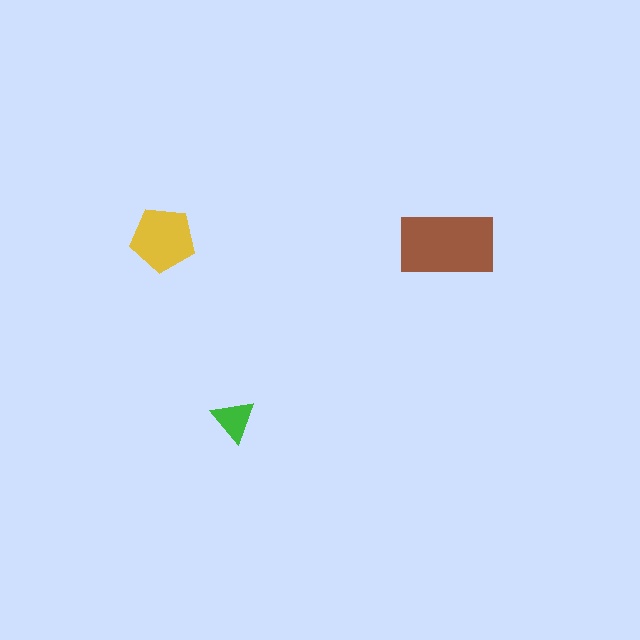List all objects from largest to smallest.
The brown rectangle, the yellow pentagon, the green triangle.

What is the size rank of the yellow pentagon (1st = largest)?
2nd.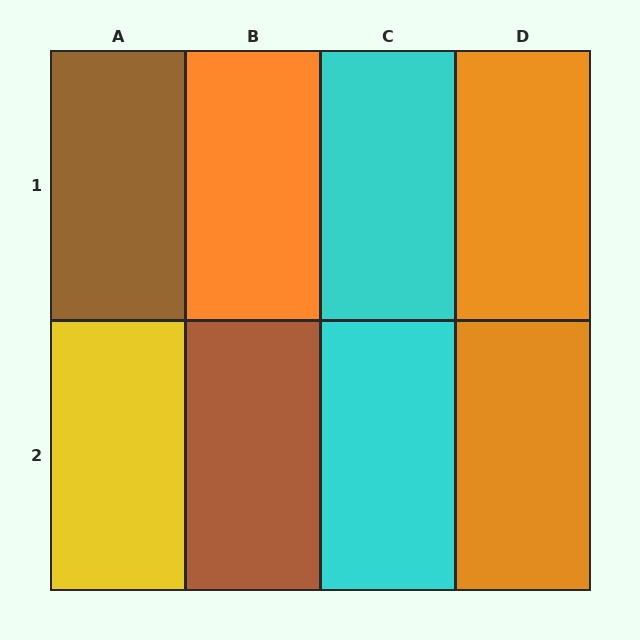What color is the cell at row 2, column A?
Yellow.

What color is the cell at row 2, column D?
Orange.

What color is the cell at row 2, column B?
Brown.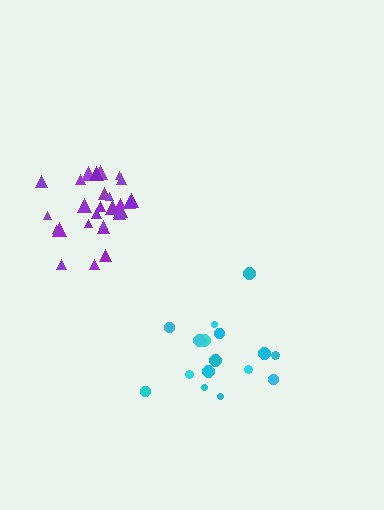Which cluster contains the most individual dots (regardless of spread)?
Purple (27).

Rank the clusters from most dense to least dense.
purple, cyan.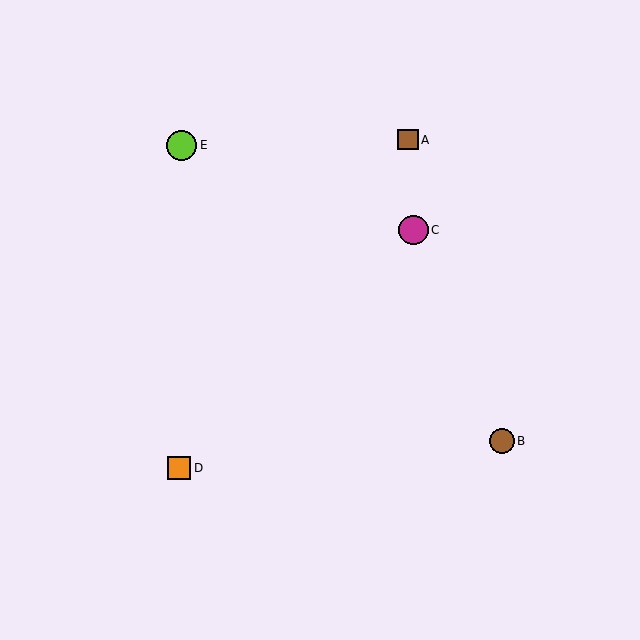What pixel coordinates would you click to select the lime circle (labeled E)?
Click at (182, 145) to select the lime circle E.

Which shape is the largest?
The magenta circle (labeled C) is the largest.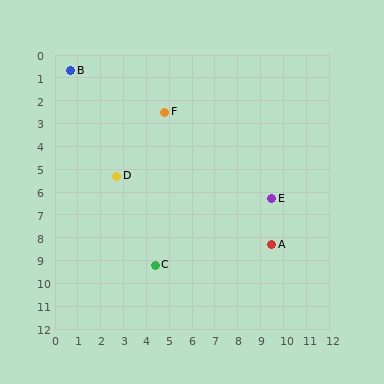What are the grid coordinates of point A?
Point A is at approximately (9.5, 8.3).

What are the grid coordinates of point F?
Point F is at approximately (4.8, 2.5).